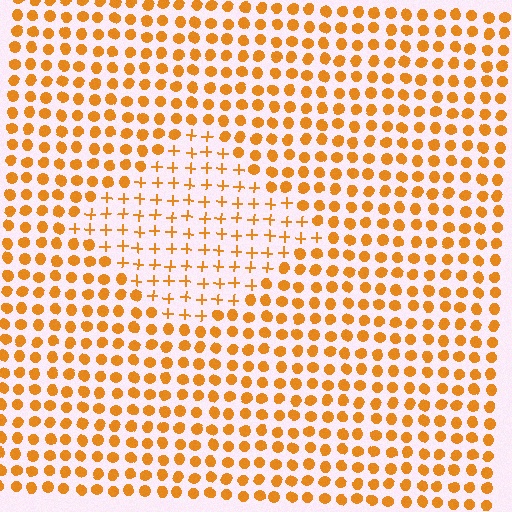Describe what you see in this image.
The image is filled with small orange elements arranged in a uniform grid. A diamond-shaped region contains plus signs, while the surrounding area contains circles. The boundary is defined purely by the change in element shape.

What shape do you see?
I see a diamond.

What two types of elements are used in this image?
The image uses plus signs inside the diamond region and circles outside it.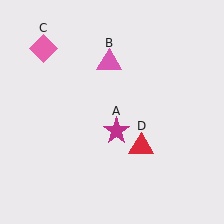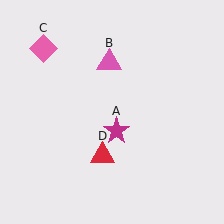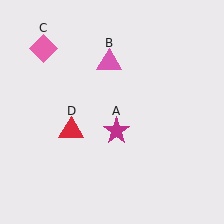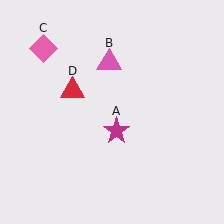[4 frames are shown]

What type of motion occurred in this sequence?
The red triangle (object D) rotated clockwise around the center of the scene.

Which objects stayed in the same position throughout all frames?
Magenta star (object A) and pink triangle (object B) and pink diamond (object C) remained stationary.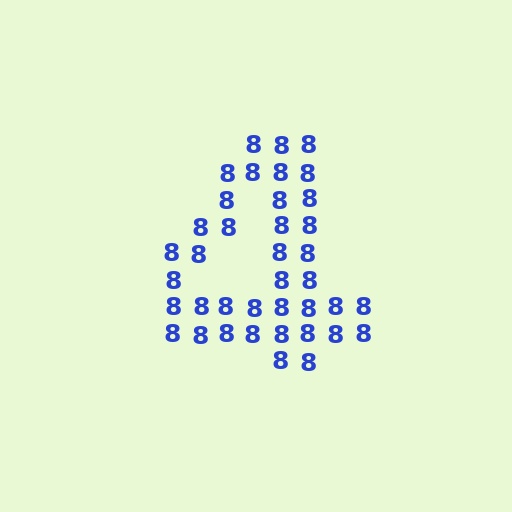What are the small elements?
The small elements are digit 8's.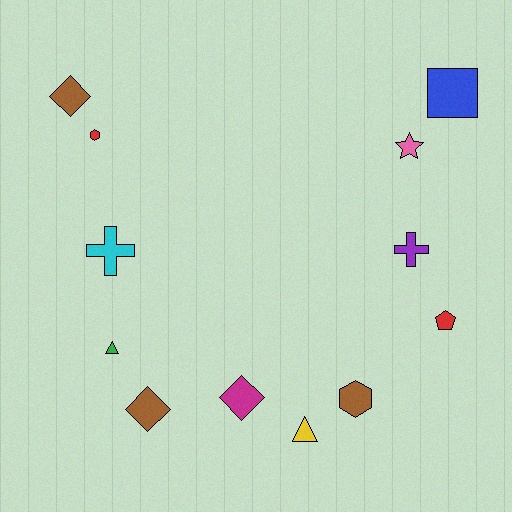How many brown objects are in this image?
There are 3 brown objects.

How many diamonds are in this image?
There are 3 diamonds.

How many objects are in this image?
There are 12 objects.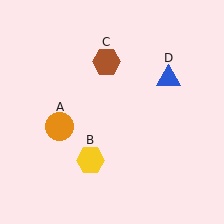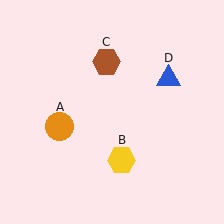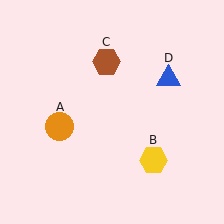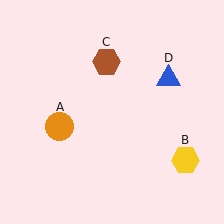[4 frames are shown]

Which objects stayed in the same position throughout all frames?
Orange circle (object A) and brown hexagon (object C) and blue triangle (object D) remained stationary.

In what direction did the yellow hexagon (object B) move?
The yellow hexagon (object B) moved right.